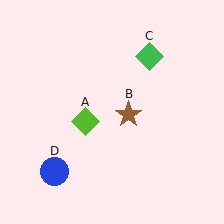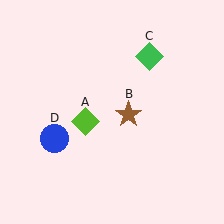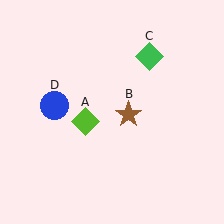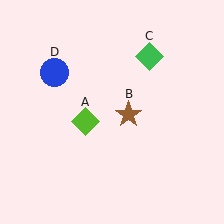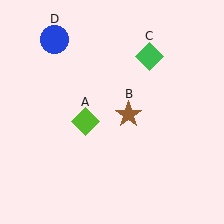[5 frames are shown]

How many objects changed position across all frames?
1 object changed position: blue circle (object D).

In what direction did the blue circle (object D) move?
The blue circle (object D) moved up.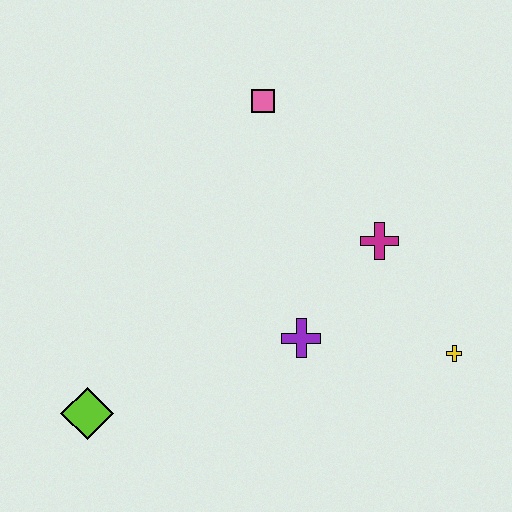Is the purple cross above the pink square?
No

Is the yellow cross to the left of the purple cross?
No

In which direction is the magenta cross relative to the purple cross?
The magenta cross is above the purple cross.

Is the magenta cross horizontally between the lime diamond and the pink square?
No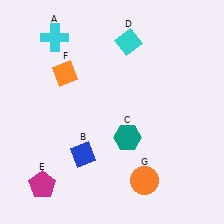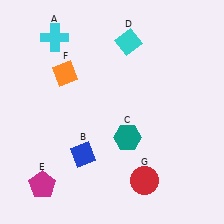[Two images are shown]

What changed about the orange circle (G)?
In Image 1, G is orange. In Image 2, it changed to red.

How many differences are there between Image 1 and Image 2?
There is 1 difference between the two images.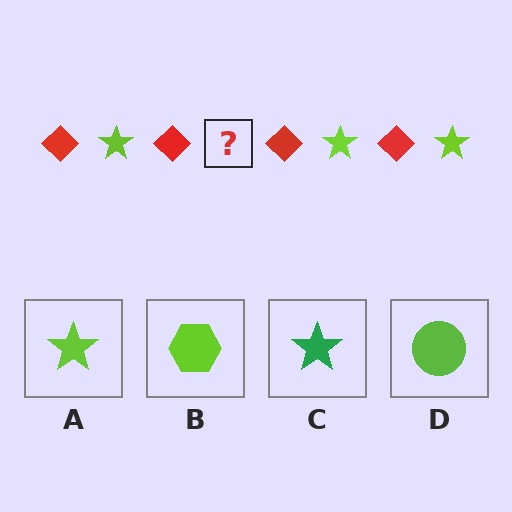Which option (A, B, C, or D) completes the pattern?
A.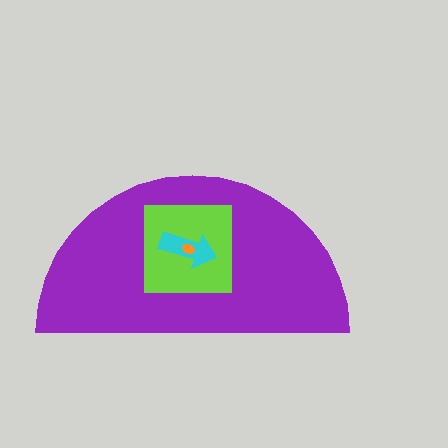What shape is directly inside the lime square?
The cyan arrow.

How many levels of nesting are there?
4.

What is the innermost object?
The orange ellipse.